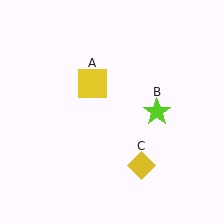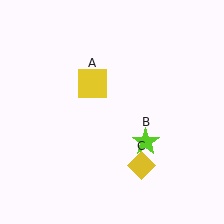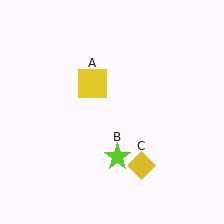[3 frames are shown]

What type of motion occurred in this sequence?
The lime star (object B) rotated clockwise around the center of the scene.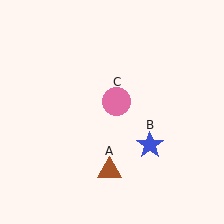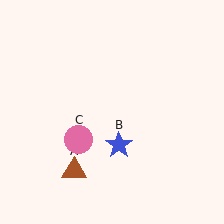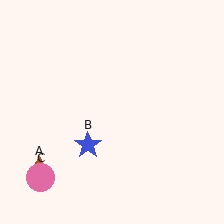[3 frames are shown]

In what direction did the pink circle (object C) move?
The pink circle (object C) moved down and to the left.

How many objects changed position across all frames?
3 objects changed position: brown triangle (object A), blue star (object B), pink circle (object C).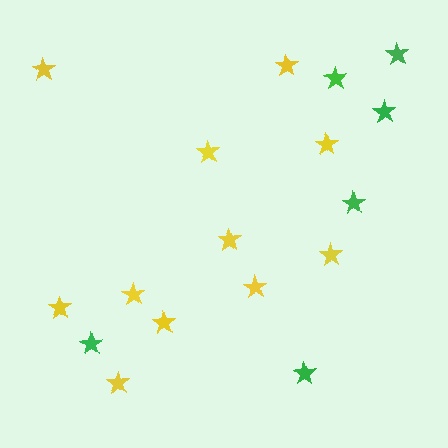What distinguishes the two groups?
There are 2 groups: one group of yellow stars (11) and one group of green stars (6).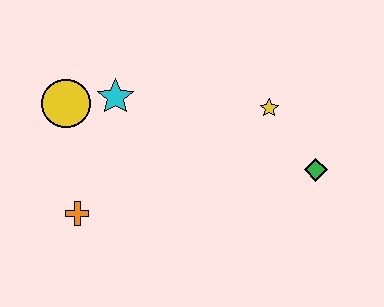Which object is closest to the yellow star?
The green diamond is closest to the yellow star.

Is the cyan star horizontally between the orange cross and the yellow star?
Yes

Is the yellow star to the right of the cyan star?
Yes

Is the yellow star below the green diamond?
No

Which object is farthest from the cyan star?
The green diamond is farthest from the cyan star.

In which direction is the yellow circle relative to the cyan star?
The yellow circle is to the left of the cyan star.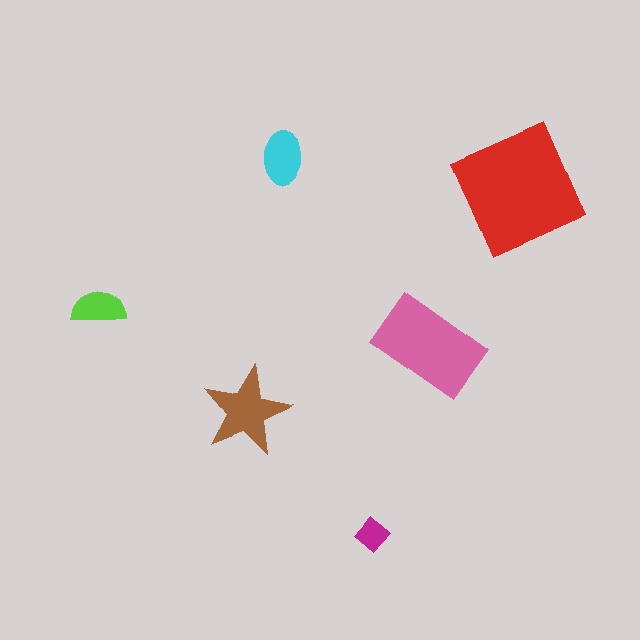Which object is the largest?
The red square.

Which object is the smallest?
The magenta diamond.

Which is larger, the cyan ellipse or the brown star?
The brown star.